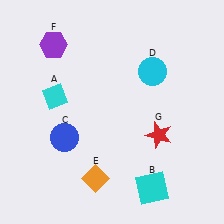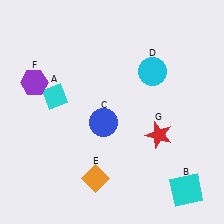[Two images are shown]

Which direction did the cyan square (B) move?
The cyan square (B) moved right.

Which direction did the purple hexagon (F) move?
The purple hexagon (F) moved down.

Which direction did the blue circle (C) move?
The blue circle (C) moved right.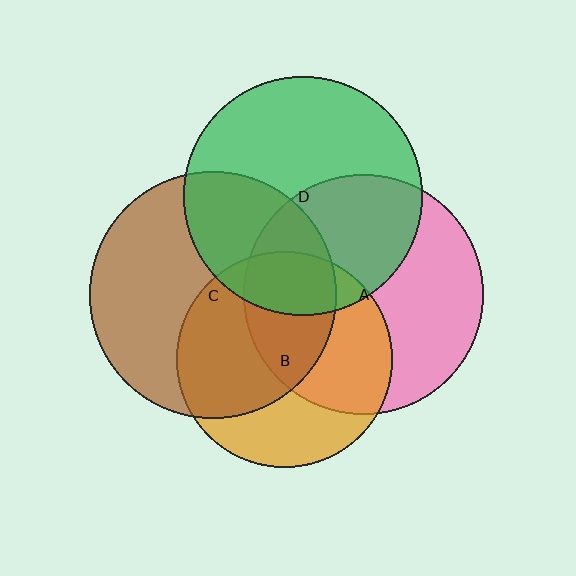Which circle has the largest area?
Circle C (brown).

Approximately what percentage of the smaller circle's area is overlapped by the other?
Approximately 40%.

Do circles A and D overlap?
Yes.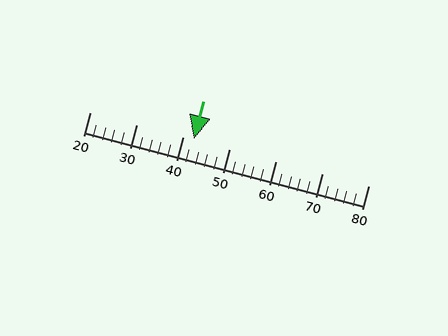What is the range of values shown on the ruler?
The ruler shows values from 20 to 80.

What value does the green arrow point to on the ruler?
The green arrow points to approximately 42.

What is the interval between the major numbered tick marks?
The major tick marks are spaced 10 units apart.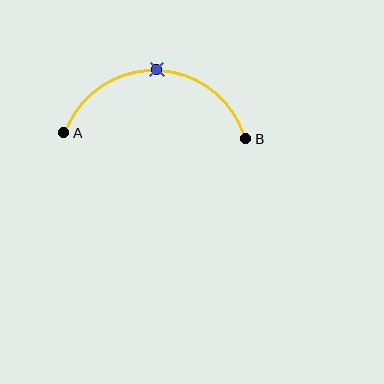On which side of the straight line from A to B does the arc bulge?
The arc bulges above the straight line connecting A and B.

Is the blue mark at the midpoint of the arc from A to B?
Yes. The blue mark lies on the arc at equal arc-length from both A and B — it is the arc midpoint.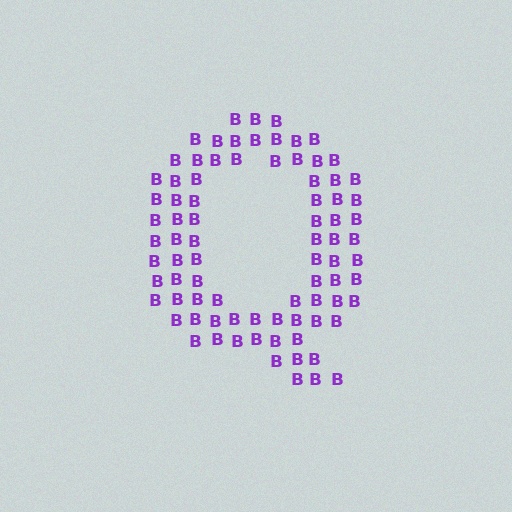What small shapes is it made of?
It is made of small letter B's.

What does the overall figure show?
The overall figure shows the letter Q.